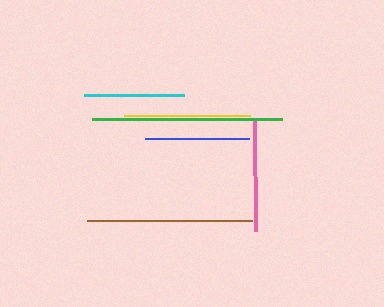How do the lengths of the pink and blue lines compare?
The pink and blue lines are approximately the same length.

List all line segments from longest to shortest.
From longest to shortest: green, brown, yellow, pink, blue, cyan.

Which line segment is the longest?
The green line is the longest at approximately 189 pixels.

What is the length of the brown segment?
The brown segment is approximately 165 pixels long.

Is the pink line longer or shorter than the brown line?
The brown line is longer than the pink line.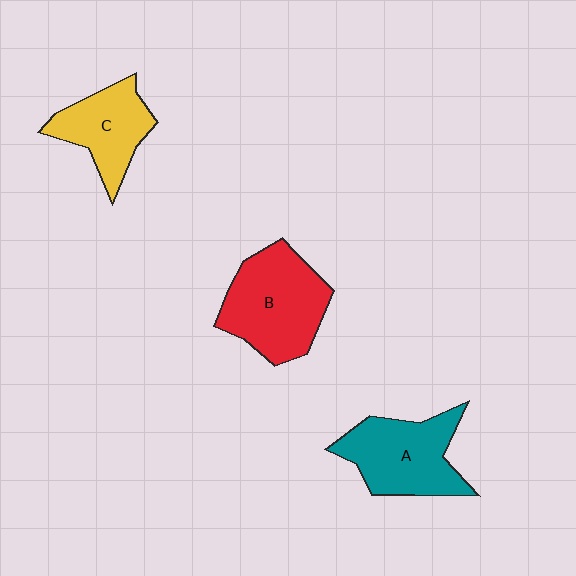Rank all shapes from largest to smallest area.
From largest to smallest: B (red), A (teal), C (yellow).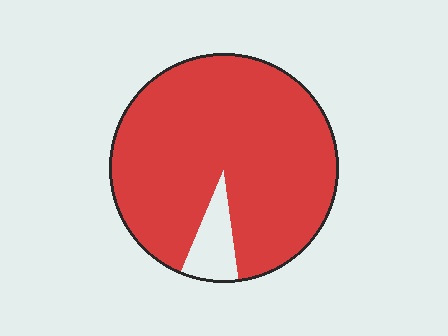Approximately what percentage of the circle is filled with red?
Approximately 90%.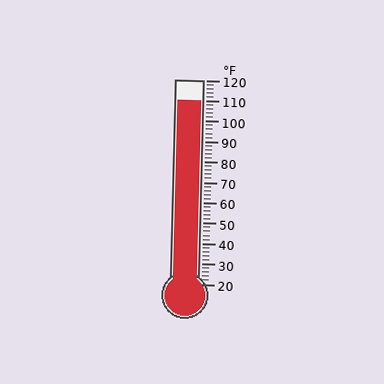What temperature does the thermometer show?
The thermometer shows approximately 110°F.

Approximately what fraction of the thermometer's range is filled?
The thermometer is filled to approximately 90% of its range.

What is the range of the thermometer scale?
The thermometer scale ranges from 20°F to 120°F.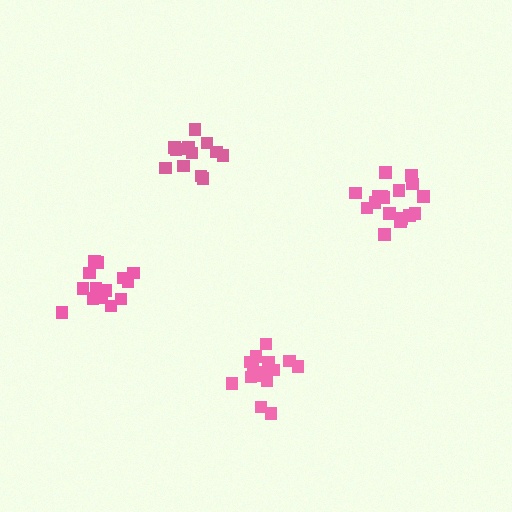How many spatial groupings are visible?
There are 4 spatial groupings.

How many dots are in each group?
Group 1: 13 dots, Group 2: 14 dots, Group 3: 17 dots, Group 4: 17 dots (61 total).